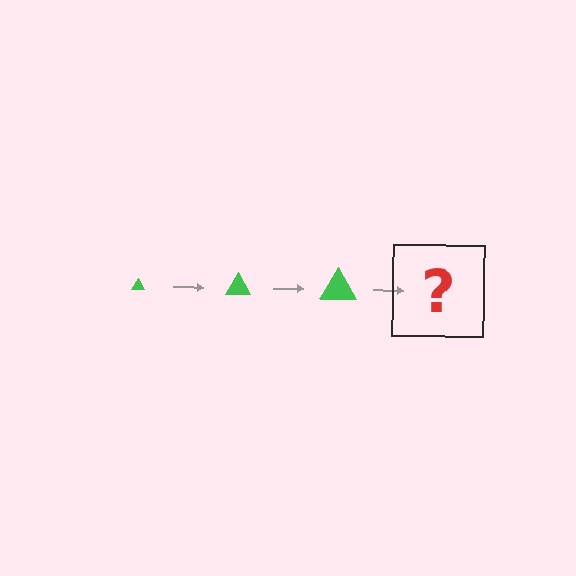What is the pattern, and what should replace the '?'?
The pattern is that the triangle gets progressively larger each step. The '?' should be a green triangle, larger than the previous one.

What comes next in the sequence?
The next element should be a green triangle, larger than the previous one.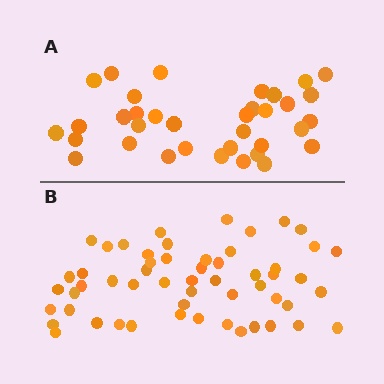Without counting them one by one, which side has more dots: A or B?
Region B (the bottom region) has more dots.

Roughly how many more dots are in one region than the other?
Region B has approximately 20 more dots than region A.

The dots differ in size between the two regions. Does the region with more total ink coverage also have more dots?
No. Region A has more total ink coverage because its dots are larger, but region B actually contains more individual dots. Total area can be misleading — the number of items is what matters here.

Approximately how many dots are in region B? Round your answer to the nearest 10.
About 60 dots. (The exact count is 55, which rounds to 60.)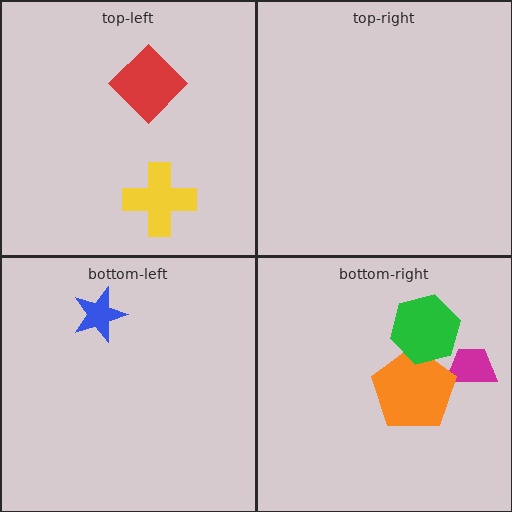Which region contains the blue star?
The bottom-left region.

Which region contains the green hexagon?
The bottom-right region.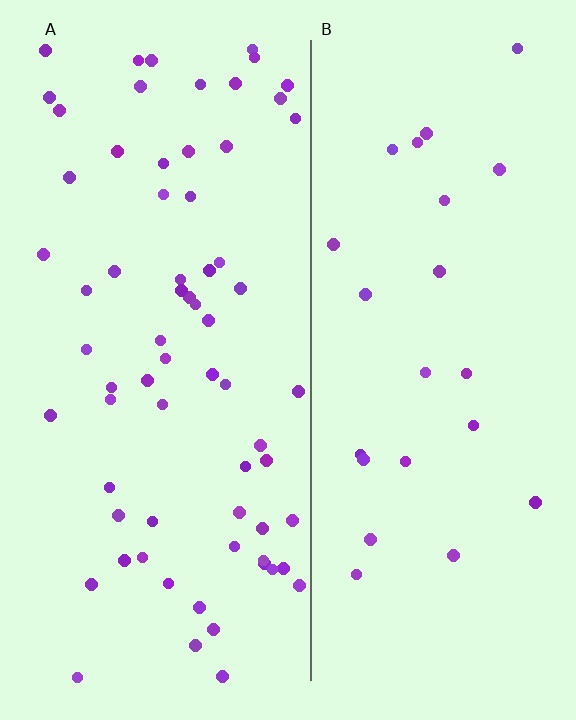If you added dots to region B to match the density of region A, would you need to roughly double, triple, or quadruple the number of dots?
Approximately triple.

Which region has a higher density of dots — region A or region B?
A (the left).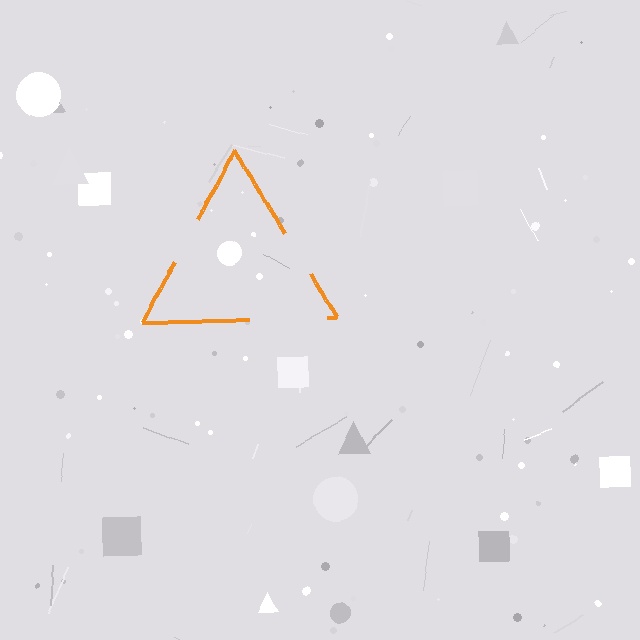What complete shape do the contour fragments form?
The contour fragments form a triangle.